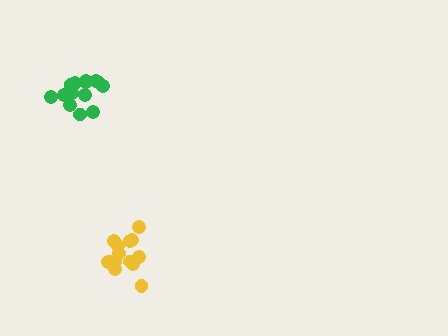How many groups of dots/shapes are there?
There are 2 groups.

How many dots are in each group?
Group 1: 15 dots, Group 2: 14 dots (29 total).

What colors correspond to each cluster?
The clusters are colored: green, yellow.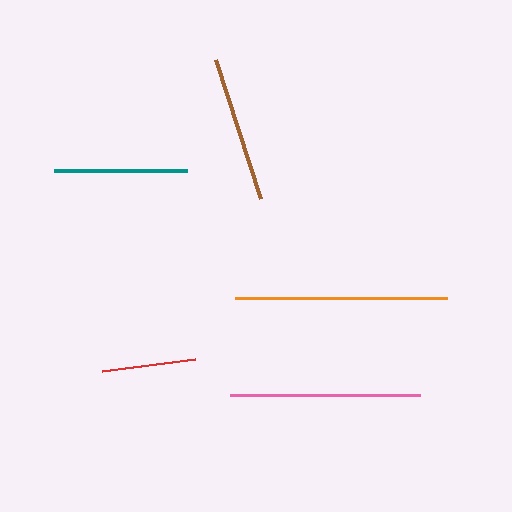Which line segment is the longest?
The orange line is the longest at approximately 212 pixels.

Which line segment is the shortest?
The red line is the shortest at approximately 94 pixels.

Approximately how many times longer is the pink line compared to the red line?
The pink line is approximately 2.0 times the length of the red line.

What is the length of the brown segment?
The brown segment is approximately 146 pixels long.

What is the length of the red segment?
The red segment is approximately 94 pixels long.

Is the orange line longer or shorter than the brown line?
The orange line is longer than the brown line.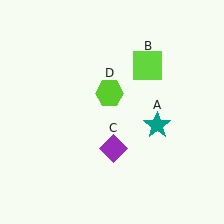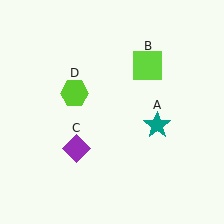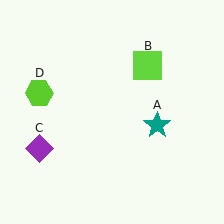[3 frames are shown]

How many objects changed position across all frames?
2 objects changed position: purple diamond (object C), lime hexagon (object D).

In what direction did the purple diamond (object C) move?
The purple diamond (object C) moved left.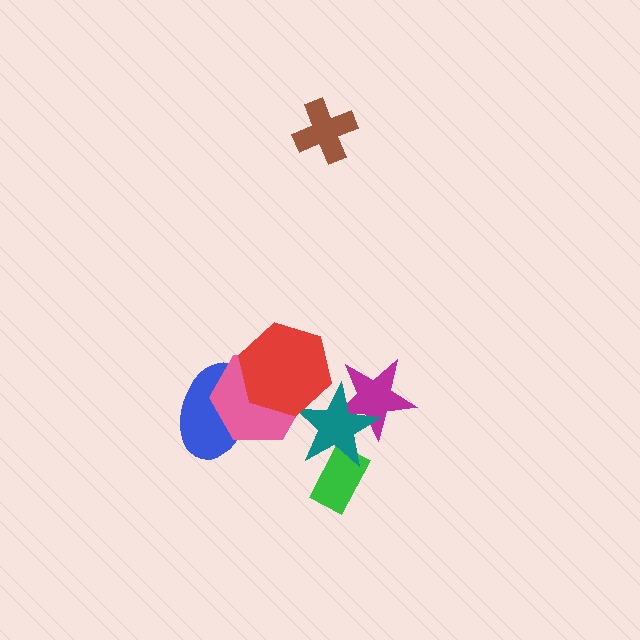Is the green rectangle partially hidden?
Yes, it is partially covered by another shape.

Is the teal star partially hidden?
Yes, it is partially covered by another shape.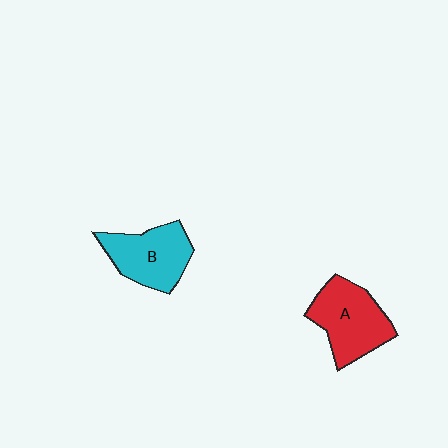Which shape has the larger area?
Shape A (red).